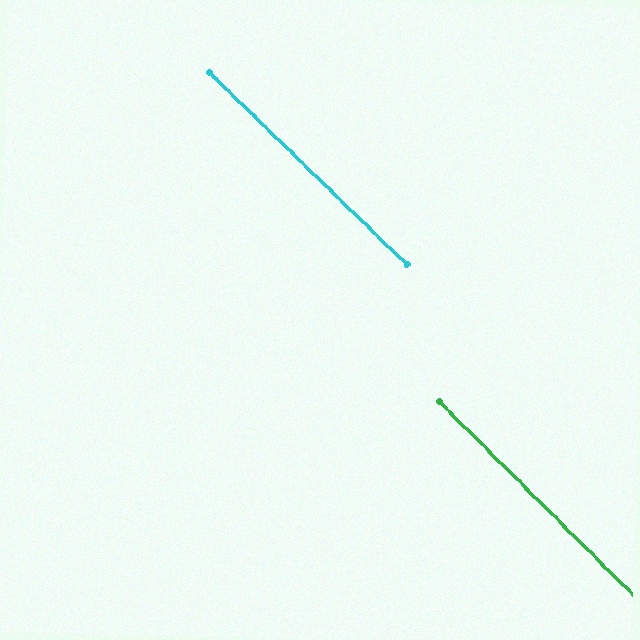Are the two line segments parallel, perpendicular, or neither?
Parallel — their directions differ by only 0.6°.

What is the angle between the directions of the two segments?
Approximately 1 degree.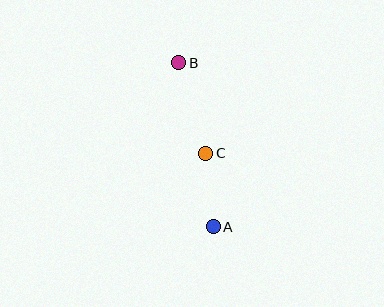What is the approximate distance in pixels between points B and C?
The distance between B and C is approximately 94 pixels.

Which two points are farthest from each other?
Points A and B are farthest from each other.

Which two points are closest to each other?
Points A and C are closest to each other.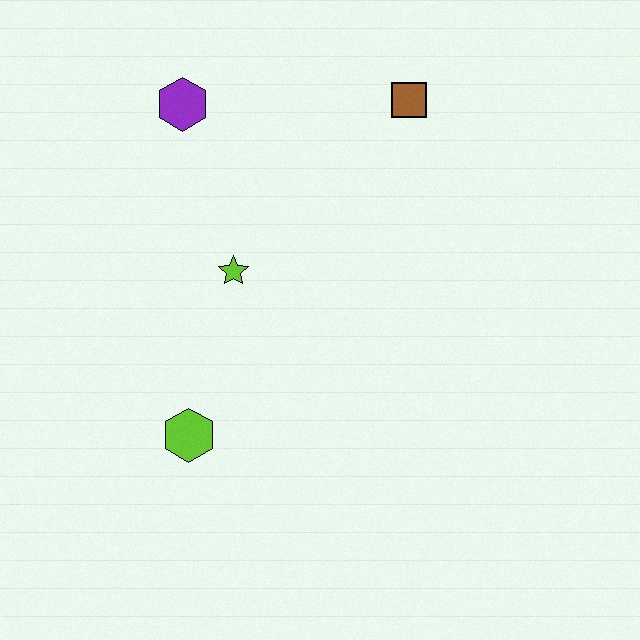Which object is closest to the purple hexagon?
The lime star is closest to the purple hexagon.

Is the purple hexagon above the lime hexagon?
Yes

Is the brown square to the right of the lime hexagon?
Yes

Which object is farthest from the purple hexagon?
The lime hexagon is farthest from the purple hexagon.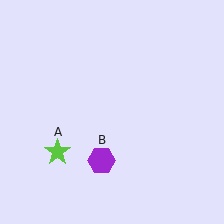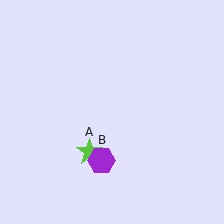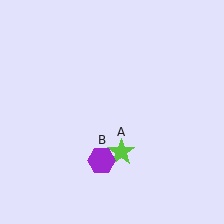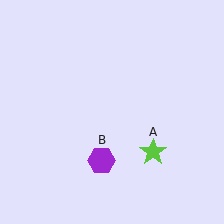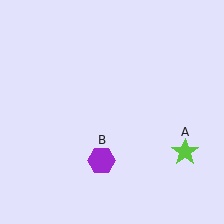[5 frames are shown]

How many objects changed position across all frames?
1 object changed position: lime star (object A).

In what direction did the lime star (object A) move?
The lime star (object A) moved right.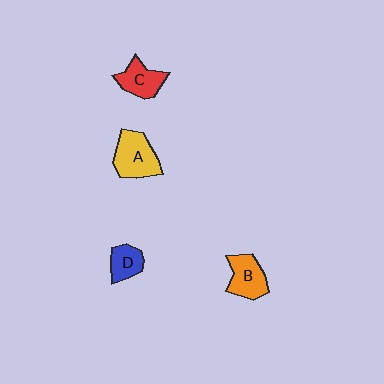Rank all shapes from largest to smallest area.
From largest to smallest: A (yellow), B (orange), C (red), D (blue).